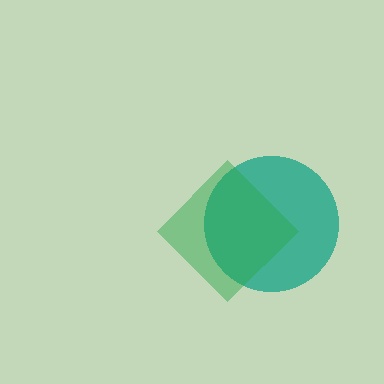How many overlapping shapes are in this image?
There are 2 overlapping shapes in the image.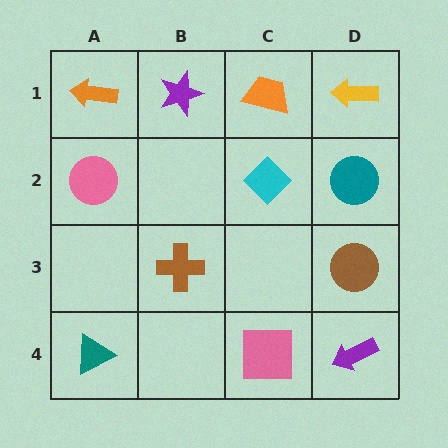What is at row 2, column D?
A teal circle.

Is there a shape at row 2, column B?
No, that cell is empty.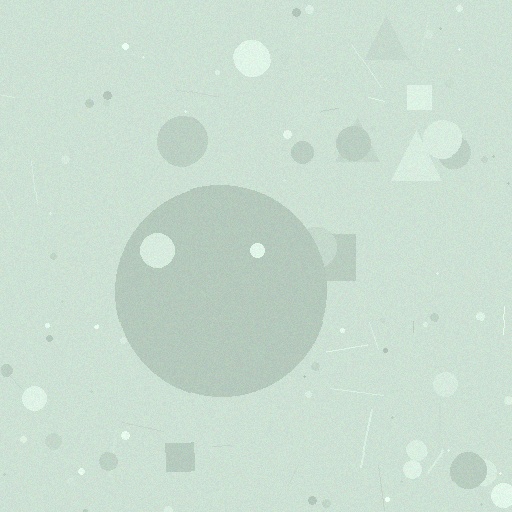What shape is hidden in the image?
A circle is hidden in the image.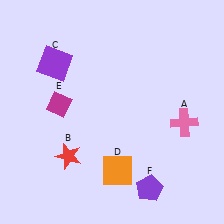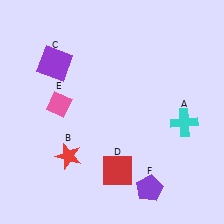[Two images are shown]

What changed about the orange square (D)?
In Image 1, D is orange. In Image 2, it changed to red.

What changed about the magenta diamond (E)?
In Image 1, E is magenta. In Image 2, it changed to pink.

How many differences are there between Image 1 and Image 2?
There are 3 differences between the two images.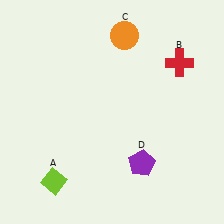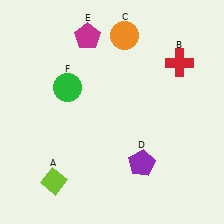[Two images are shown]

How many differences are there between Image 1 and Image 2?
There are 2 differences between the two images.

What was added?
A magenta pentagon (E), a green circle (F) were added in Image 2.